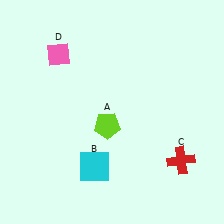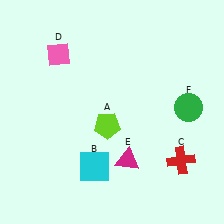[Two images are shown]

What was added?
A magenta triangle (E), a green circle (F) were added in Image 2.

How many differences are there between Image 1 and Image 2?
There are 2 differences between the two images.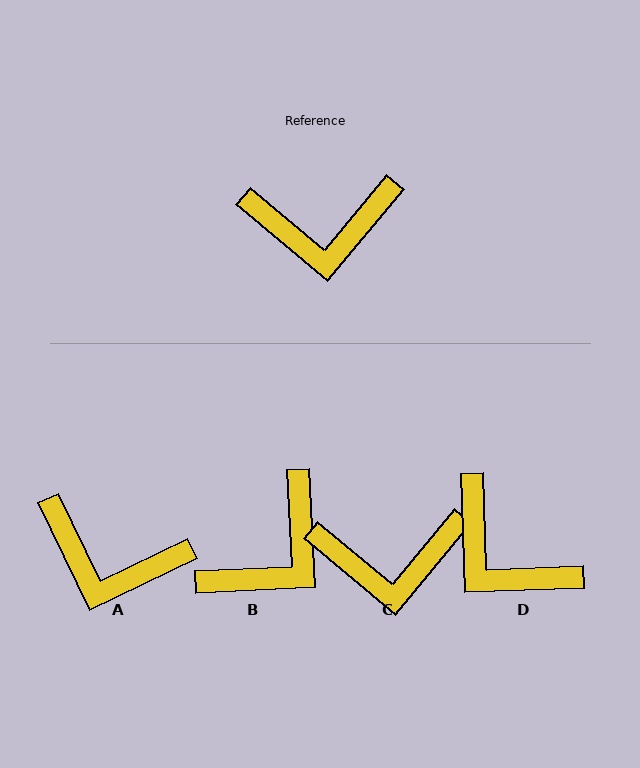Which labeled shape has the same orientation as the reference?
C.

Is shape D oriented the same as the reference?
No, it is off by about 48 degrees.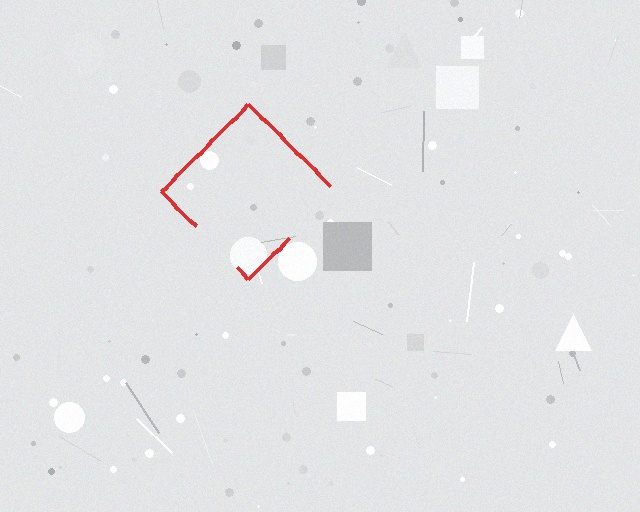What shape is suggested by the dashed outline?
The dashed outline suggests a diamond.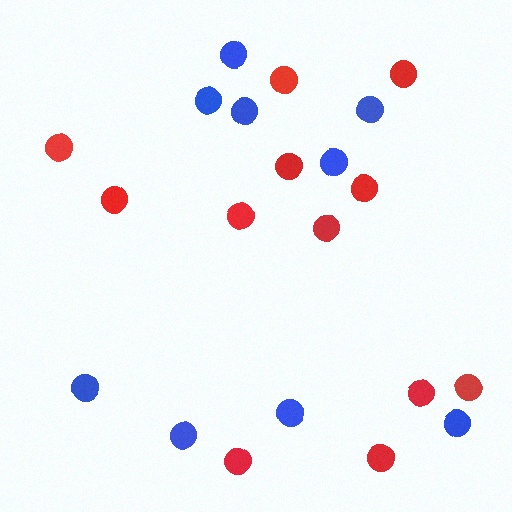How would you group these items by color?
There are 2 groups: one group of red circles (12) and one group of blue circles (9).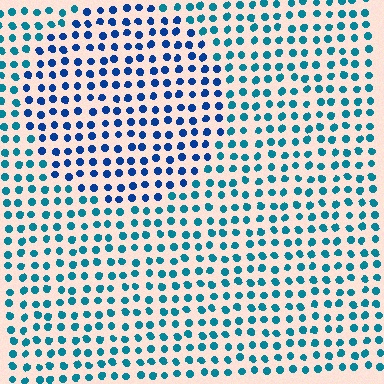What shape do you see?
I see a circle.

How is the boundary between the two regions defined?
The boundary is defined purely by a slight shift in hue (about 30 degrees). Spacing, size, and orientation are identical on both sides.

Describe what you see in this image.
The image is filled with small teal elements in a uniform arrangement. A circle-shaped region is visible where the elements are tinted to a slightly different hue, forming a subtle color boundary.